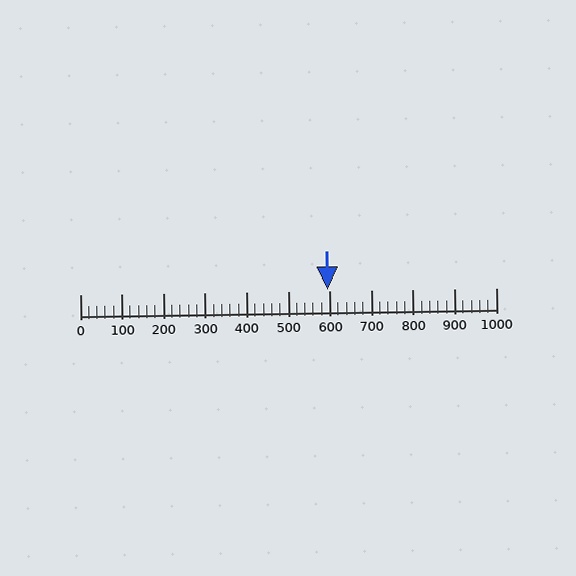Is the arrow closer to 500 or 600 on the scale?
The arrow is closer to 600.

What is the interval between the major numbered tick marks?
The major tick marks are spaced 100 units apart.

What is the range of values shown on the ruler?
The ruler shows values from 0 to 1000.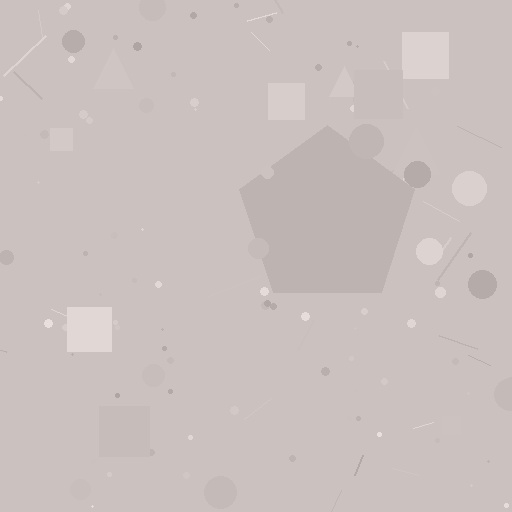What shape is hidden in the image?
A pentagon is hidden in the image.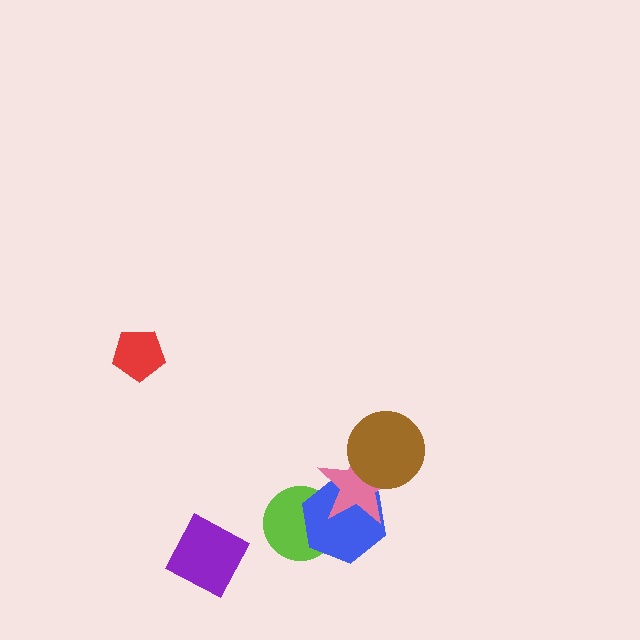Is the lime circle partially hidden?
Yes, it is partially covered by another shape.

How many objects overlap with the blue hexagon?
2 objects overlap with the blue hexagon.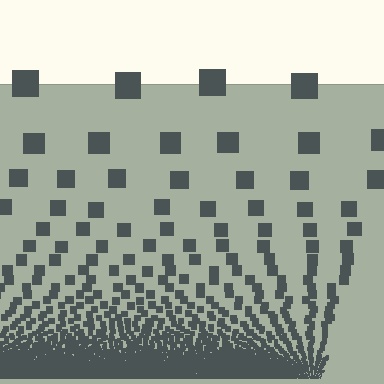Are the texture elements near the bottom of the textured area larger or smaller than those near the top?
Smaller. The gradient is inverted — elements near the bottom are smaller and denser.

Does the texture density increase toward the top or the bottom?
Density increases toward the bottom.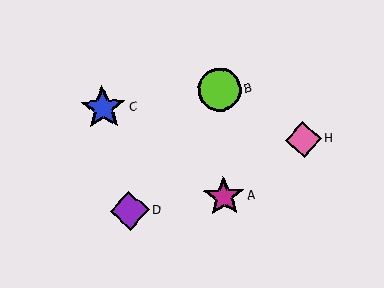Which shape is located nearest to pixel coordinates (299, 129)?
The pink diamond (labeled H) at (303, 139) is nearest to that location.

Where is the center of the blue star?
The center of the blue star is at (103, 108).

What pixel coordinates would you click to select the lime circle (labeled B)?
Click at (219, 90) to select the lime circle B.